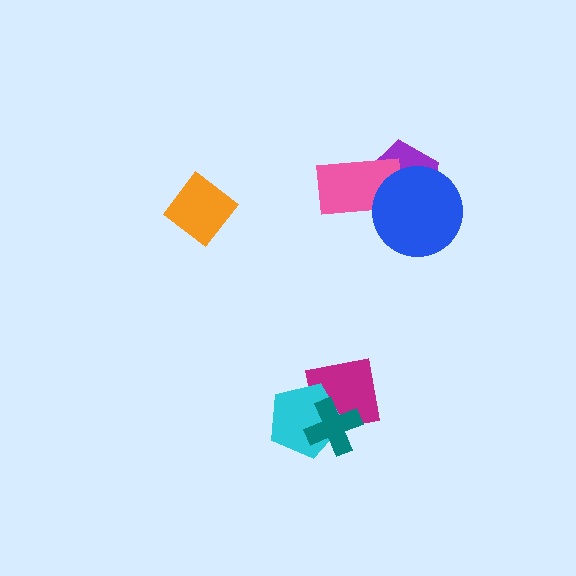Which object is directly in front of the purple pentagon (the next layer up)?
The pink rectangle is directly in front of the purple pentagon.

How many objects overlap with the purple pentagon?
2 objects overlap with the purple pentagon.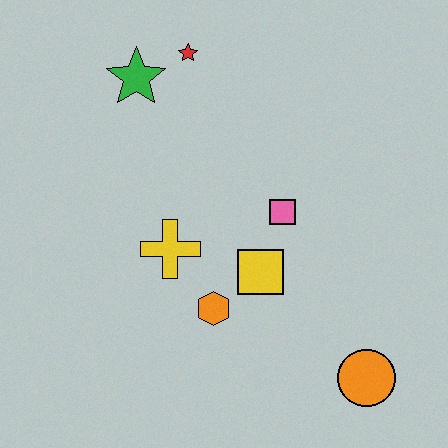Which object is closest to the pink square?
The yellow square is closest to the pink square.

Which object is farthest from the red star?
The orange circle is farthest from the red star.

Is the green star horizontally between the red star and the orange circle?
No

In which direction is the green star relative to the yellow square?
The green star is above the yellow square.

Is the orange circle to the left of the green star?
No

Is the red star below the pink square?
No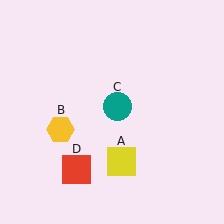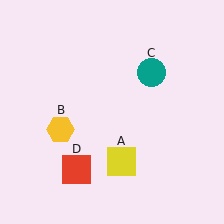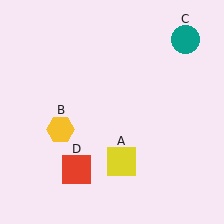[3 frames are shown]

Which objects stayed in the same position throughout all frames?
Yellow square (object A) and yellow hexagon (object B) and red square (object D) remained stationary.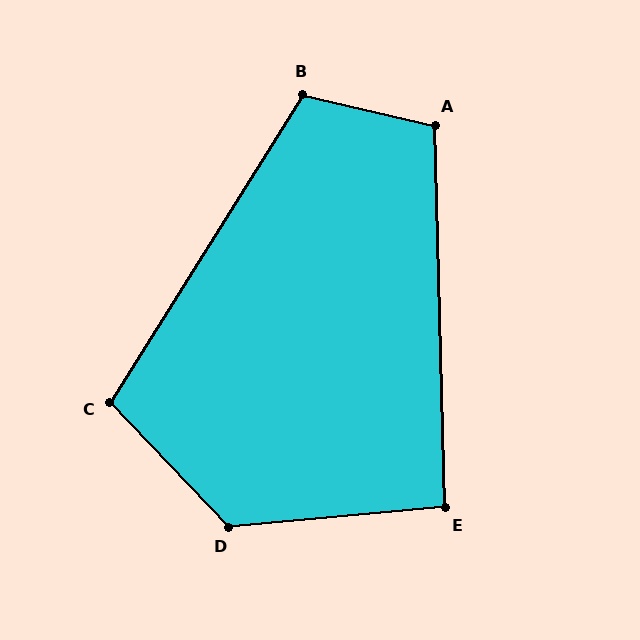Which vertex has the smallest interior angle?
E, at approximately 94 degrees.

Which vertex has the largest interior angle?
D, at approximately 129 degrees.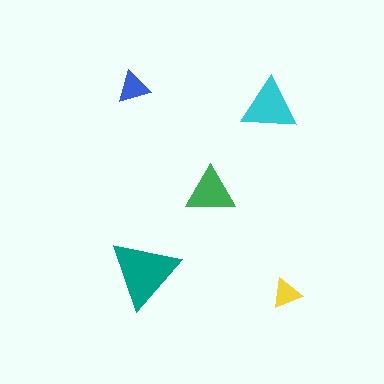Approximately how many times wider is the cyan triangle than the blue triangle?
About 1.5 times wider.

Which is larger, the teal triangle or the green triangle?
The teal one.